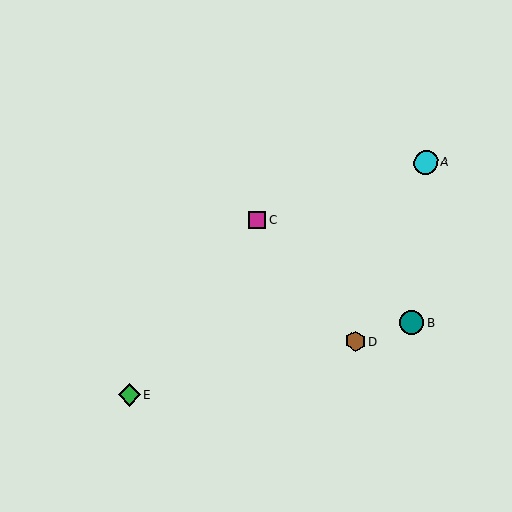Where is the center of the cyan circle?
The center of the cyan circle is at (426, 162).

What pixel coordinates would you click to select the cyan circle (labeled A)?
Click at (426, 162) to select the cyan circle A.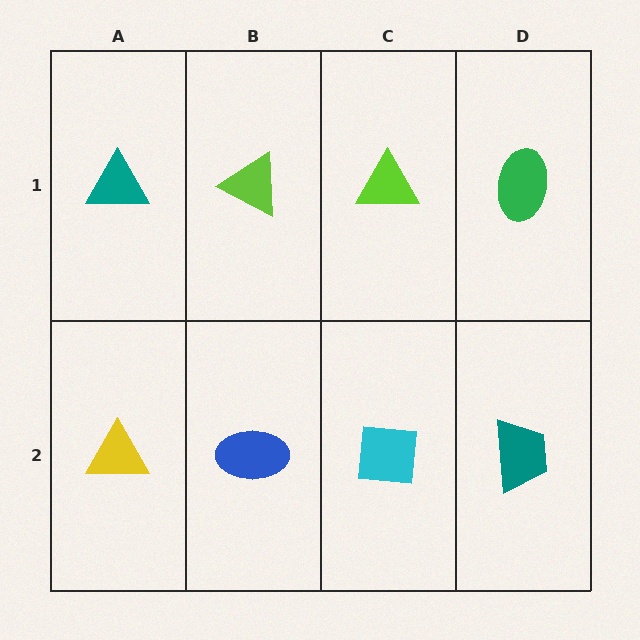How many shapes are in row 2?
4 shapes.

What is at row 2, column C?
A cyan square.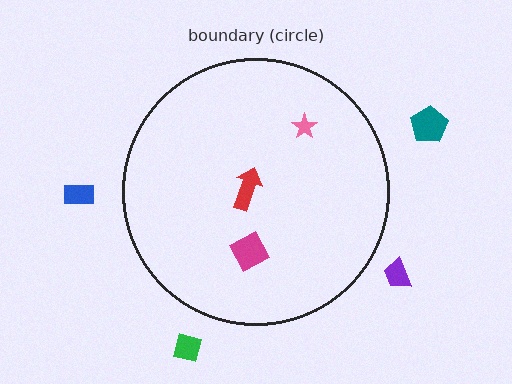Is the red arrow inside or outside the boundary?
Inside.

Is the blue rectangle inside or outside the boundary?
Outside.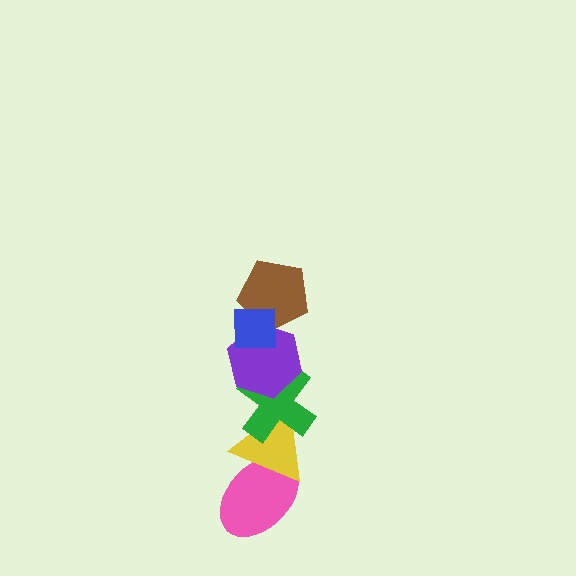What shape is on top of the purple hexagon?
The brown pentagon is on top of the purple hexagon.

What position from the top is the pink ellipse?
The pink ellipse is 6th from the top.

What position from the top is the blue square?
The blue square is 1st from the top.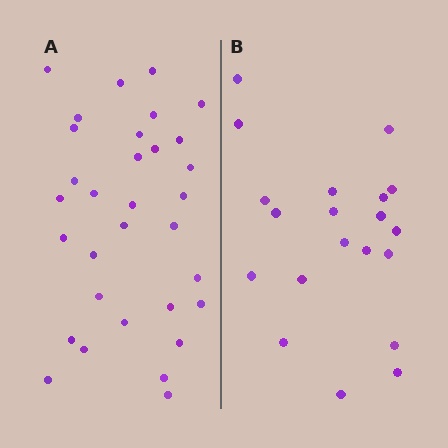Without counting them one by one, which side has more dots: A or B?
Region A (the left region) has more dots.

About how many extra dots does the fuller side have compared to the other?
Region A has roughly 12 or so more dots than region B.